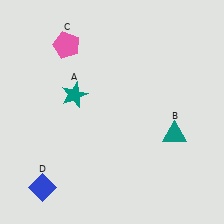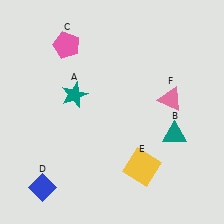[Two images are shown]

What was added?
A yellow square (E), a pink triangle (F) were added in Image 2.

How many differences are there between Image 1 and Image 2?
There are 2 differences between the two images.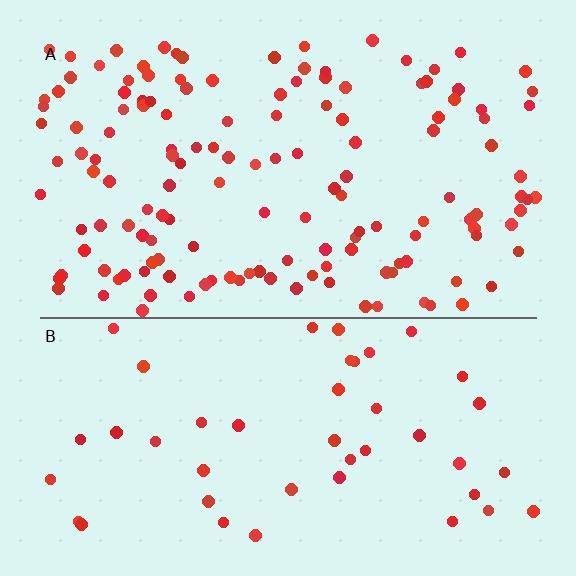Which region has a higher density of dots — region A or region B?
A (the top).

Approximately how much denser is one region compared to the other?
Approximately 3.1× — region A over region B.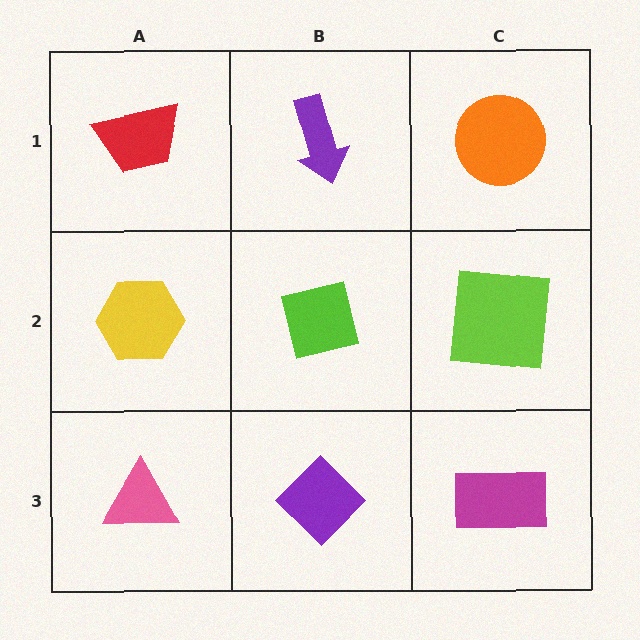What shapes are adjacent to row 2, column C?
An orange circle (row 1, column C), a magenta rectangle (row 3, column C), a lime square (row 2, column B).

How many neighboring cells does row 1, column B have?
3.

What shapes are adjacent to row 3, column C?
A lime square (row 2, column C), a purple diamond (row 3, column B).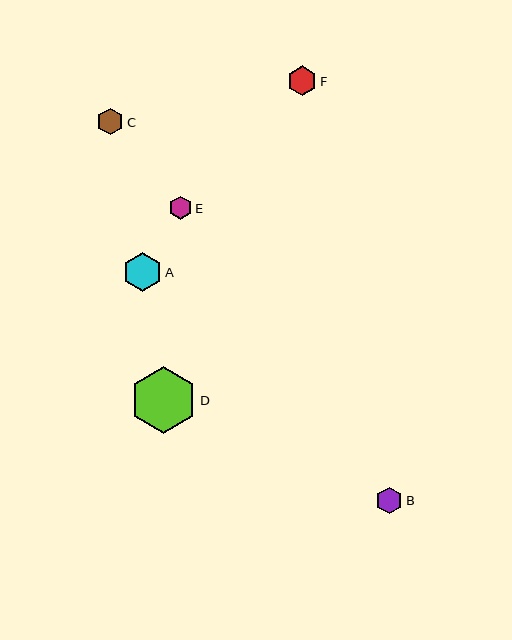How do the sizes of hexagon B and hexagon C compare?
Hexagon B and hexagon C are approximately the same size.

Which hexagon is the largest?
Hexagon D is the largest with a size of approximately 67 pixels.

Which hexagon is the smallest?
Hexagon E is the smallest with a size of approximately 23 pixels.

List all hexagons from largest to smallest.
From largest to smallest: D, A, F, B, C, E.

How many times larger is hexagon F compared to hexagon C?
Hexagon F is approximately 1.1 times the size of hexagon C.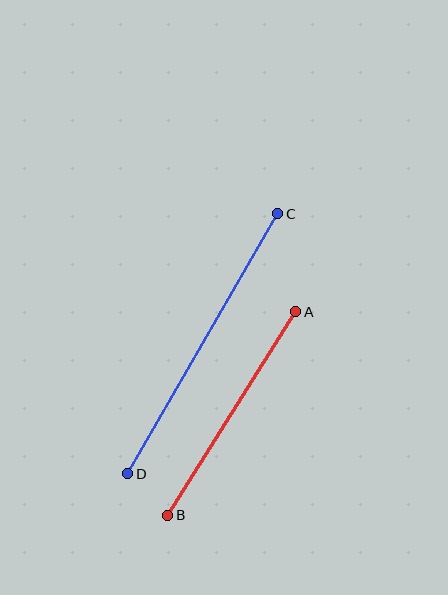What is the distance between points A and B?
The distance is approximately 240 pixels.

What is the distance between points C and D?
The distance is approximately 300 pixels.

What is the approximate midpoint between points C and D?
The midpoint is at approximately (203, 344) pixels.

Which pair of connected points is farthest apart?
Points C and D are farthest apart.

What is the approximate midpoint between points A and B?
The midpoint is at approximately (232, 414) pixels.